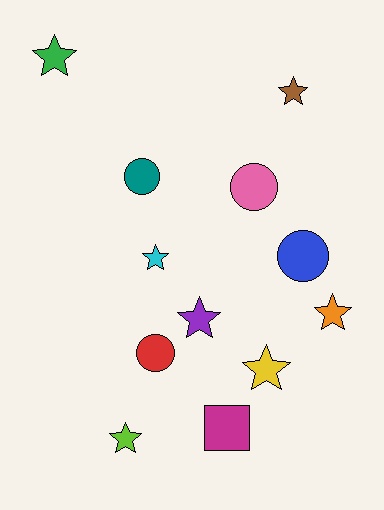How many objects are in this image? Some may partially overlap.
There are 12 objects.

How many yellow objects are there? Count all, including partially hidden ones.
There is 1 yellow object.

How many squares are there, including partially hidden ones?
There is 1 square.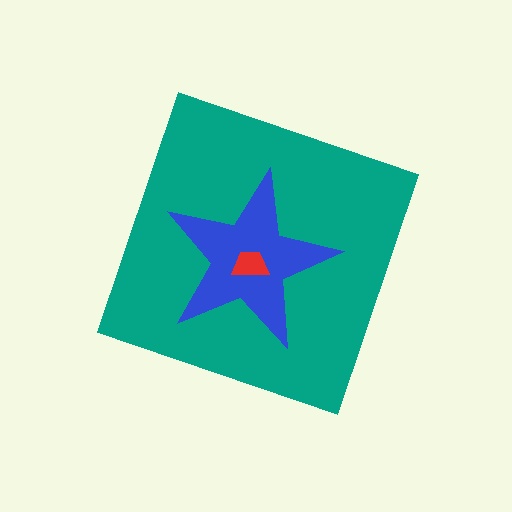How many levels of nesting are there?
3.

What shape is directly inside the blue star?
The red trapezoid.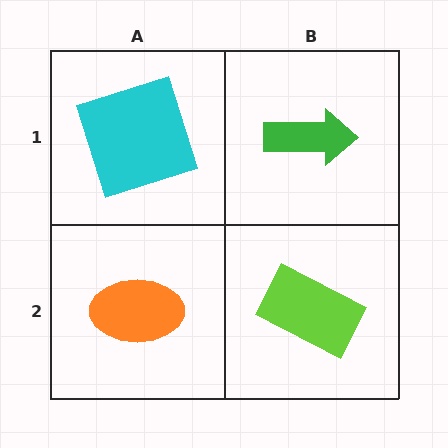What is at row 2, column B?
A lime rectangle.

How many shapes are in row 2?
2 shapes.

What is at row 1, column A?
A cyan square.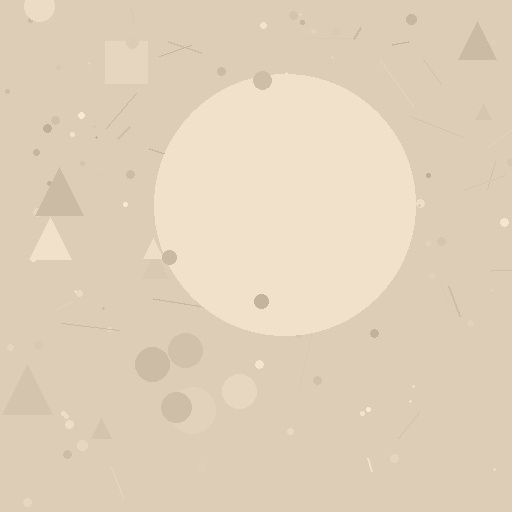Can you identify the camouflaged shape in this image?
The camouflaged shape is a circle.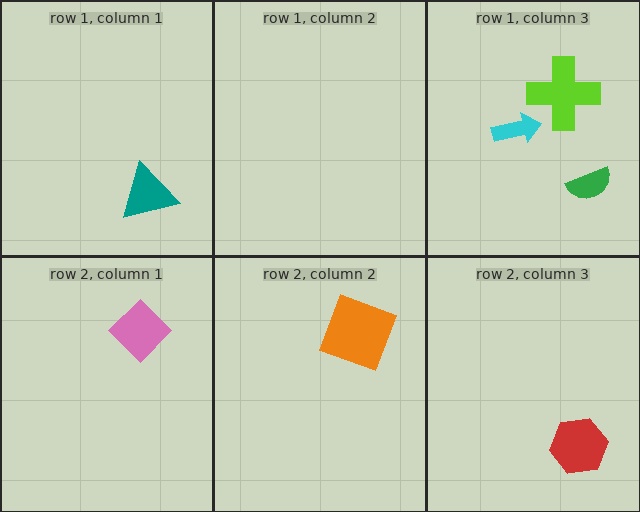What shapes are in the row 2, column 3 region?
The red hexagon.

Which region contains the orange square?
The row 2, column 2 region.